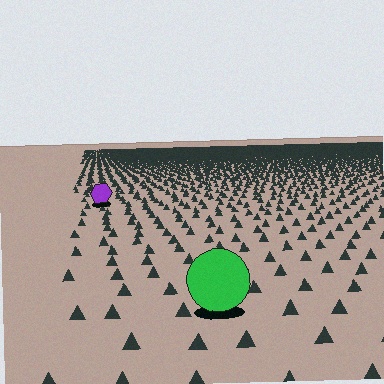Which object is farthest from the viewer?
The purple hexagon is farthest from the viewer. It appears smaller and the ground texture around it is denser.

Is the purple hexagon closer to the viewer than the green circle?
No. The green circle is closer — you can tell from the texture gradient: the ground texture is coarser near it.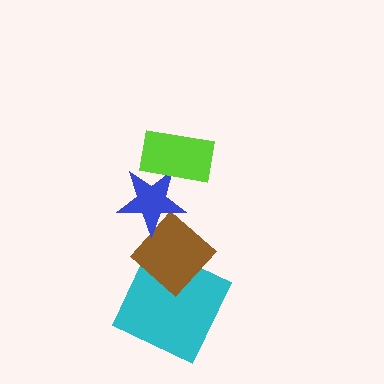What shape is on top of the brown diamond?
The blue star is on top of the brown diamond.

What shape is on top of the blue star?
The lime rectangle is on top of the blue star.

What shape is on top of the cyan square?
The brown diamond is on top of the cyan square.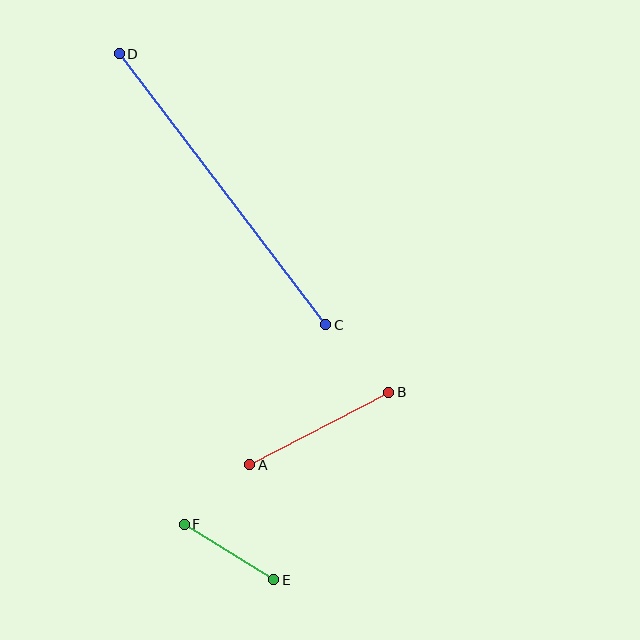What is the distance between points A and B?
The distance is approximately 157 pixels.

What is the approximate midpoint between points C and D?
The midpoint is at approximately (223, 189) pixels.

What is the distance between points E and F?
The distance is approximately 105 pixels.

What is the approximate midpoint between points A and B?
The midpoint is at approximately (319, 428) pixels.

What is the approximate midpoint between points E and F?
The midpoint is at approximately (229, 552) pixels.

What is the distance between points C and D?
The distance is approximately 341 pixels.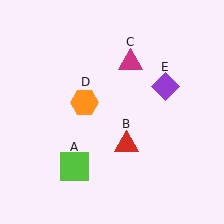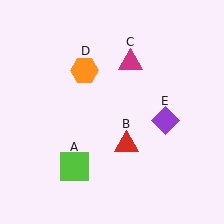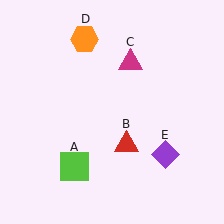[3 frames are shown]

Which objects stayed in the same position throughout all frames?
Lime square (object A) and red triangle (object B) and magenta triangle (object C) remained stationary.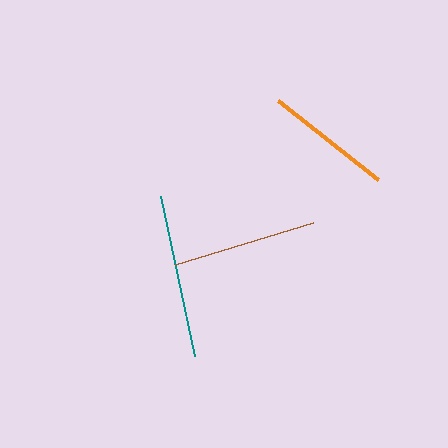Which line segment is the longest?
The teal line is the longest at approximately 163 pixels.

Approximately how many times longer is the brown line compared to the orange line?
The brown line is approximately 1.1 times the length of the orange line.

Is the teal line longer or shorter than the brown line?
The teal line is longer than the brown line.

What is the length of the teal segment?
The teal segment is approximately 163 pixels long.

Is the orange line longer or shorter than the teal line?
The teal line is longer than the orange line.